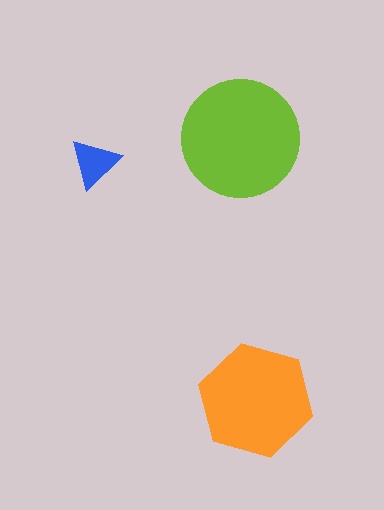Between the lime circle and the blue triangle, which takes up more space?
The lime circle.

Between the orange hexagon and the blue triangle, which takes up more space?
The orange hexagon.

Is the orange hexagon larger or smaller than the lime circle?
Smaller.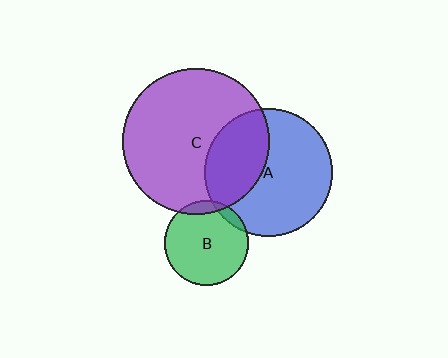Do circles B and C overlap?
Yes.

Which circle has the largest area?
Circle C (purple).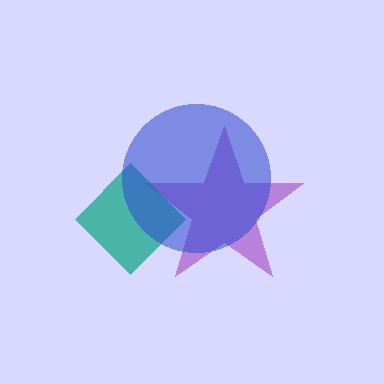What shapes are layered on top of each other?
The layered shapes are: a purple star, a teal diamond, a blue circle.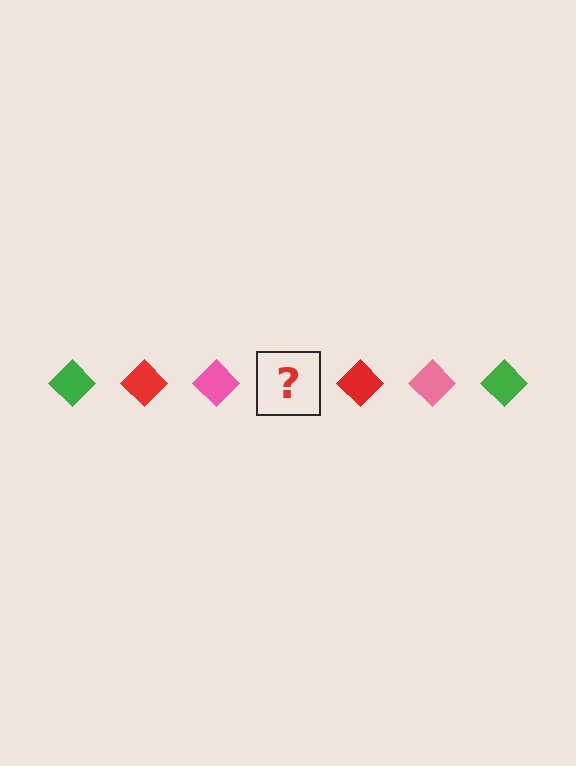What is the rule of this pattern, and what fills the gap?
The rule is that the pattern cycles through green, red, pink diamonds. The gap should be filled with a green diamond.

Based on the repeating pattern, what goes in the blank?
The blank should be a green diamond.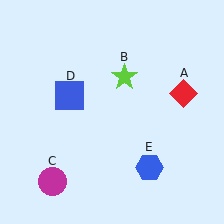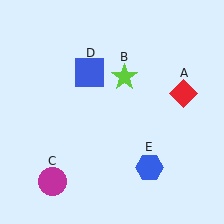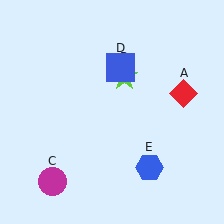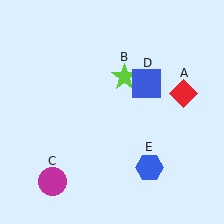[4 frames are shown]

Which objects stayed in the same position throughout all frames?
Red diamond (object A) and lime star (object B) and magenta circle (object C) and blue hexagon (object E) remained stationary.